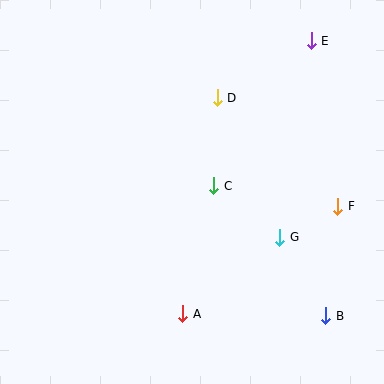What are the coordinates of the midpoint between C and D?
The midpoint between C and D is at (216, 142).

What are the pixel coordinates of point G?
Point G is at (280, 237).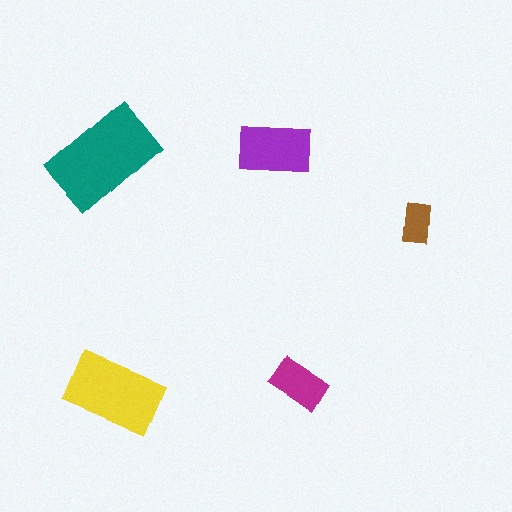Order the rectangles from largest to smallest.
the teal one, the yellow one, the purple one, the magenta one, the brown one.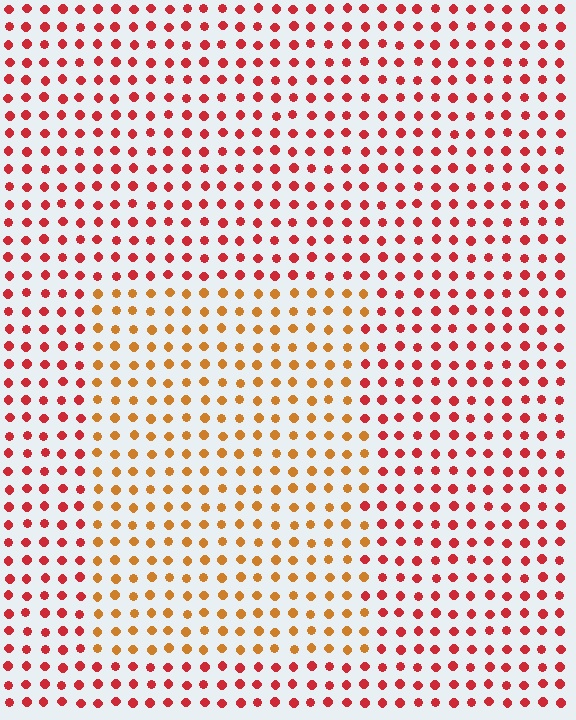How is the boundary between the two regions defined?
The boundary is defined purely by a slight shift in hue (about 37 degrees). Spacing, size, and orientation are identical on both sides.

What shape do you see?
I see a rectangle.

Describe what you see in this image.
The image is filled with small red elements in a uniform arrangement. A rectangle-shaped region is visible where the elements are tinted to a slightly different hue, forming a subtle color boundary.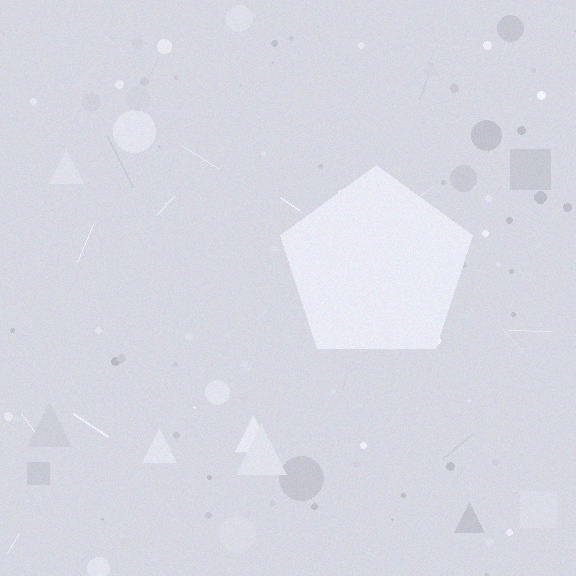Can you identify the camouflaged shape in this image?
The camouflaged shape is a pentagon.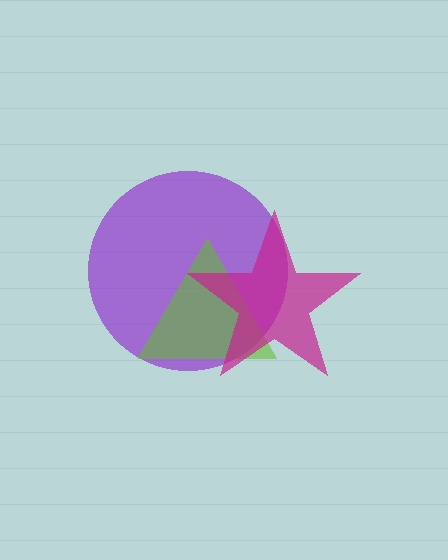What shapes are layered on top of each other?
The layered shapes are: a purple circle, a lime triangle, a magenta star.